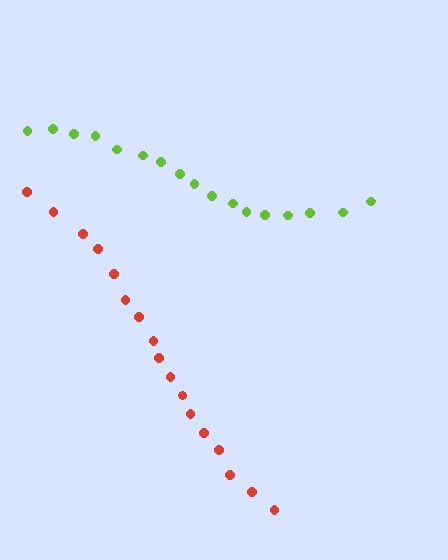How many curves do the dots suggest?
There are 2 distinct paths.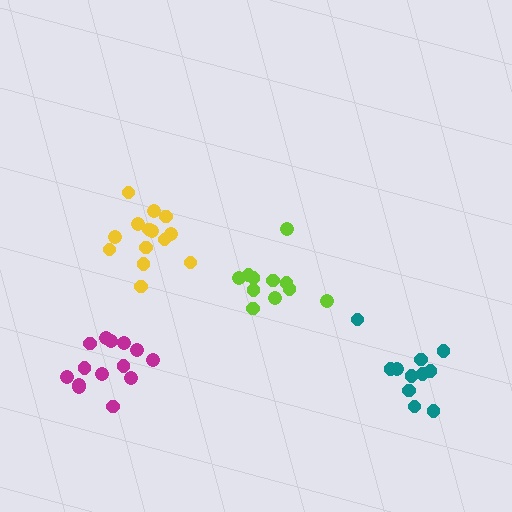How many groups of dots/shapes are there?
There are 4 groups.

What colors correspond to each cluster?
The clusters are colored: magenta, lime, yellow, teal.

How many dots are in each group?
Group 1: 14 dots, Group 2: 11 dots, Group 3: 14 dots, Group 4: 11 dots (50 total).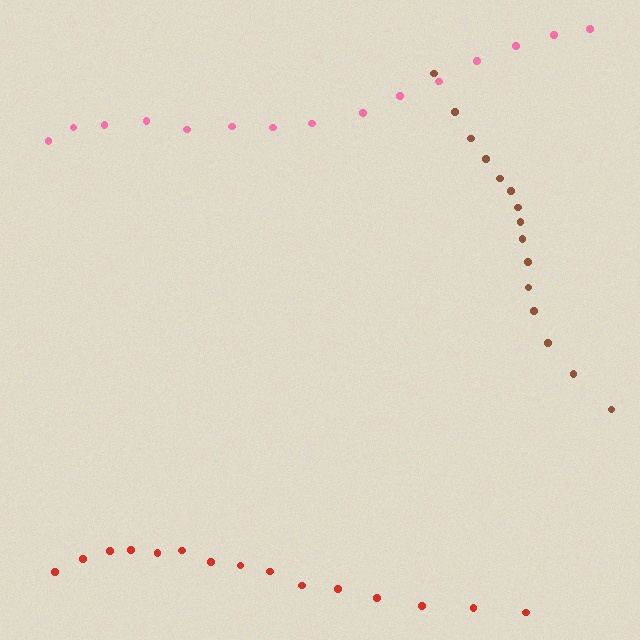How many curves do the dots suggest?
There are 3 distinct paths.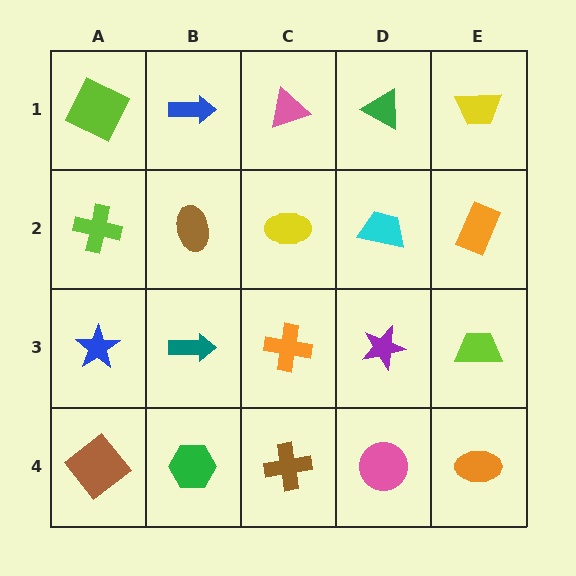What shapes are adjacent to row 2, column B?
A blue arrow (row 1, column B), a teal arrow (row 3, column B), a lime cross (row 2, column A), a yellow ellipse (row 2, column C).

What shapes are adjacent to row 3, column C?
A yellow ellipse (row 2, column C), a brown cross (row 4, column C), a teal arrow (row 3, column B), a purple star (row 3, column D).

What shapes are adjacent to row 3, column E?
An orange rectangle (row 2, column E), an orange ellipse (row 4, column E), a purple star (row 3, column D).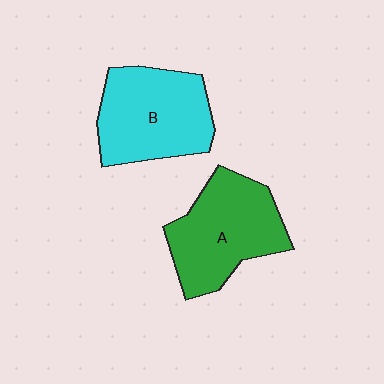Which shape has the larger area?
Shape B (cyan).